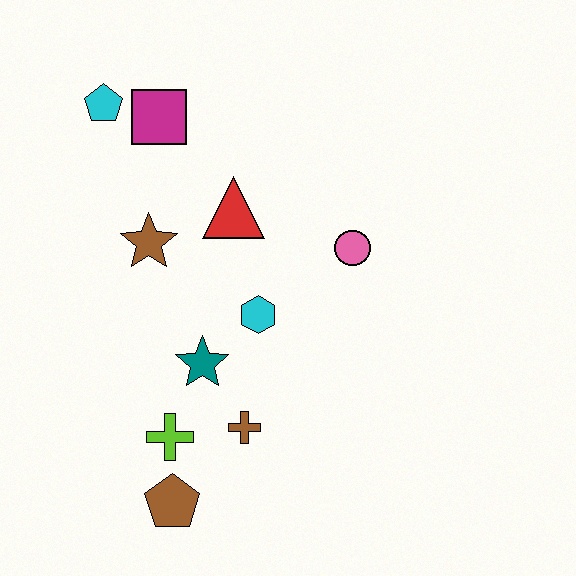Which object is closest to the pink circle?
The cyan hexagon is closest to the pink circle.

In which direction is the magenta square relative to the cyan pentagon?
The magenta square is to the right of the cyan pentagon.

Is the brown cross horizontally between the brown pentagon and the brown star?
No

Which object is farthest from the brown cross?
The cyan pentagon is farthest from the brown cross.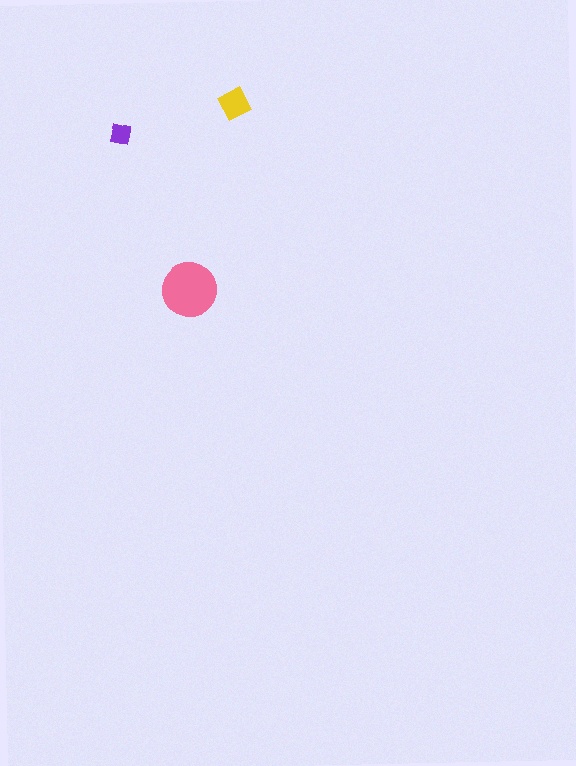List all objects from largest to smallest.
The pink circle, the yellow square, the purple square.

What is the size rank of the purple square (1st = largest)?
3rd.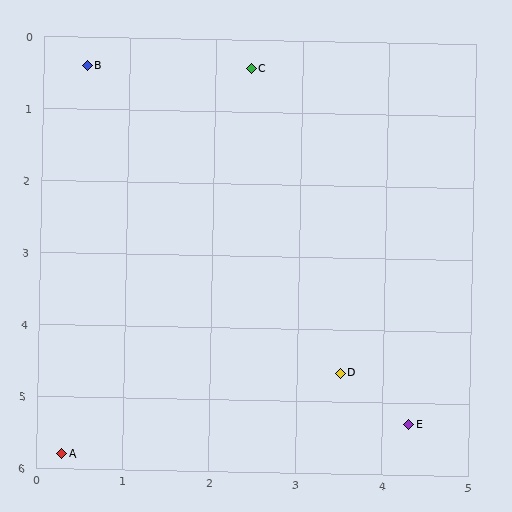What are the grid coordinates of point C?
Point C is at approximately (2.4, 0.4).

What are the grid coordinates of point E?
Point E is at approximately (4.3, 5.3).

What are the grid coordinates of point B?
Point B is at approximately (0.5, 0.4).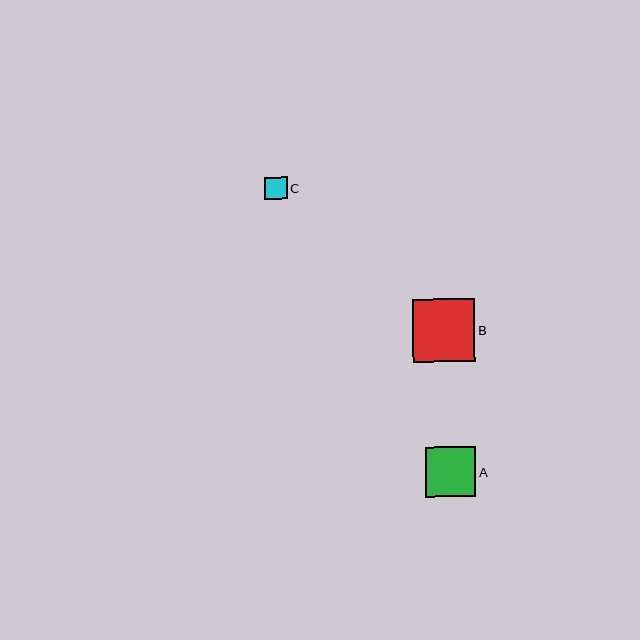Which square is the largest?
Square B is the largest with a size of approximately 63 pixels.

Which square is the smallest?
Square C is the smallest with a size of approximately 22 pixels.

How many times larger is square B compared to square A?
Square B is approximately 1.2 times the size of square A.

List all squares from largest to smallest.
From largest to smallest: B, A, C.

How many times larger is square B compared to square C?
Square B is approximately 2.8 times the size of square C.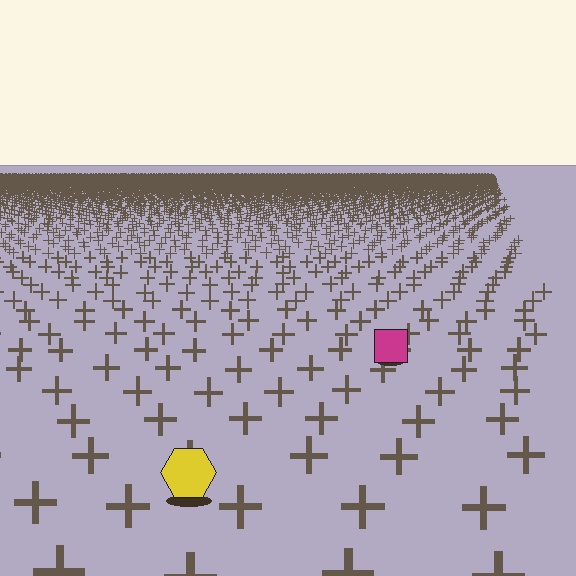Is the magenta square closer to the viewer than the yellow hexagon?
No. The yellow hexagon is closer — you can tell from the texture gradient: the ground texture is coarser near it.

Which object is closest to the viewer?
The yellow hexagon is closest. The texture marks near it are larger and more spread out.